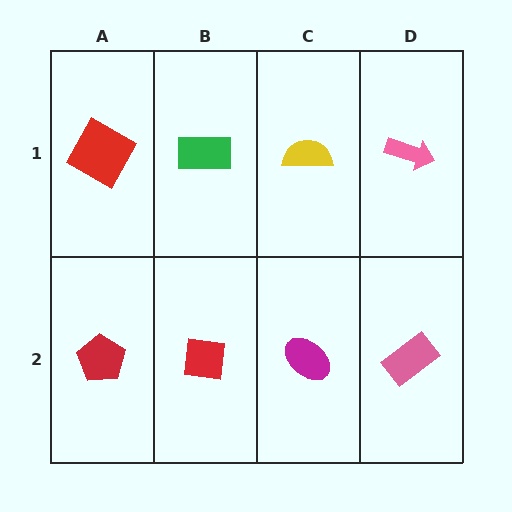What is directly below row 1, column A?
A red pentagon.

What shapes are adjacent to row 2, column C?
A yellow semicircle (row 1, column C), a red square (row 2, column B), a pink rectangle (row 2, column D).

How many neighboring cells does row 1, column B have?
3.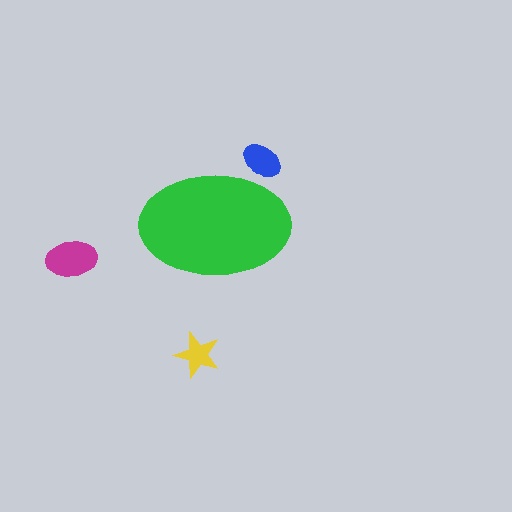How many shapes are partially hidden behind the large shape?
1 shape is partially hidden.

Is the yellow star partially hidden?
No, the yellow star is fully visible.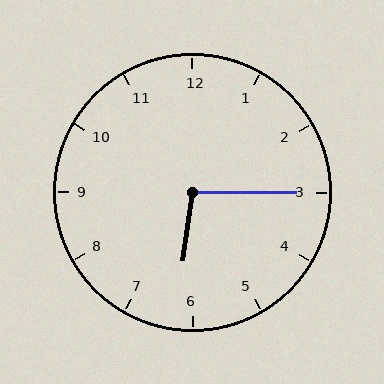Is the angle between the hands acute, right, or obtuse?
It is obtuse.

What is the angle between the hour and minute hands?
Approximately 98 degrees.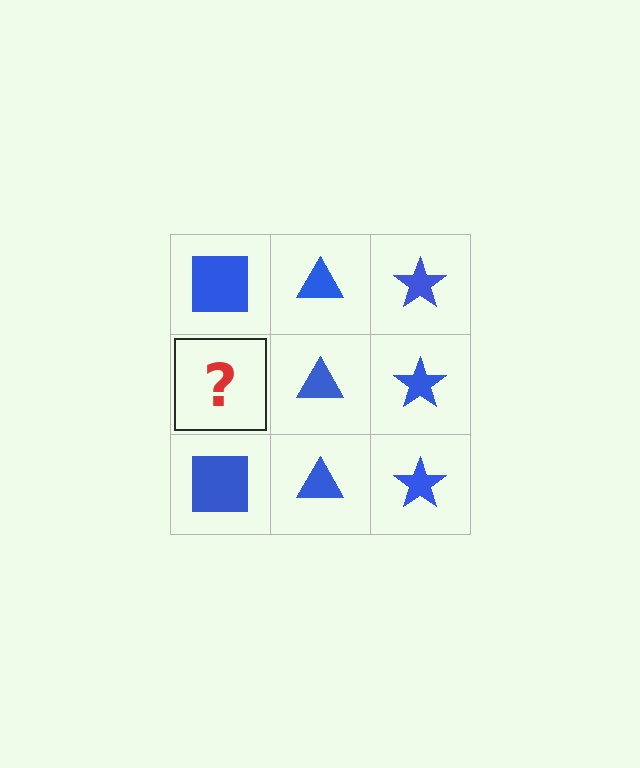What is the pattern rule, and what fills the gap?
The rule is that each column has a consistent shape. The gap should be filled with a blue square.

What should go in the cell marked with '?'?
The missing cell should contain a blue square.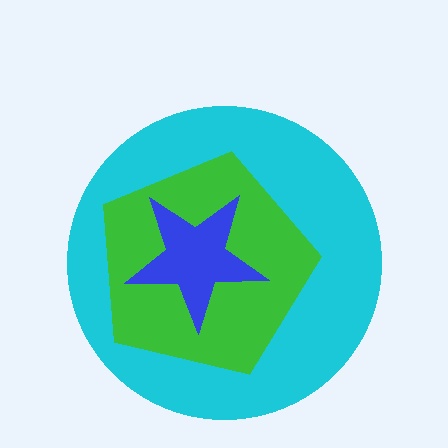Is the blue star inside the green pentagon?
Yes.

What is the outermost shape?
The cyan circle.